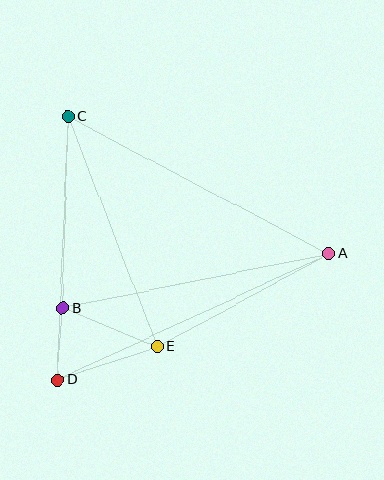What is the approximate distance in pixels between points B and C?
The distance between B and C is approximately 192 pixels.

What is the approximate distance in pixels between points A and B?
The distance between A and B is approximately 272 pixels.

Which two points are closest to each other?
Points B and D are closest to each other.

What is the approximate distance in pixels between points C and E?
The distance between C and E is approximately 247 pixels.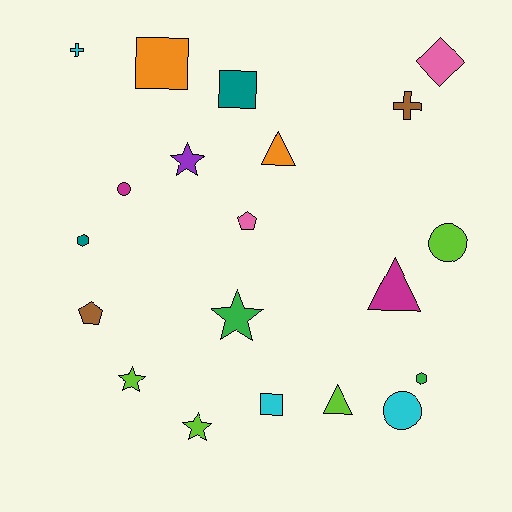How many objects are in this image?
There are 20 objects.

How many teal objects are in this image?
There are 2 teal objects.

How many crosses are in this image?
There are 2 crosses.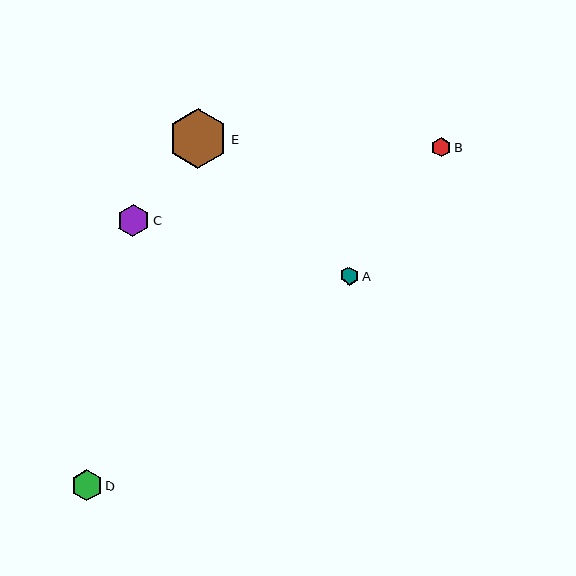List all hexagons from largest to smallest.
From largest to smallest: E, C, D, B, A.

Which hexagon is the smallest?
Hexagon A is the smallest with a size of approximately 18 pixels.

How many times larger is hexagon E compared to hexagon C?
Hexagon E is approximately 1.9 times the size of hexagon C.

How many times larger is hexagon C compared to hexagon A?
Hexagon C is approximately 1.8 times the size of hexagon A.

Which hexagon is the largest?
Hexagon E is the largest with a size of approximately 60 pixels.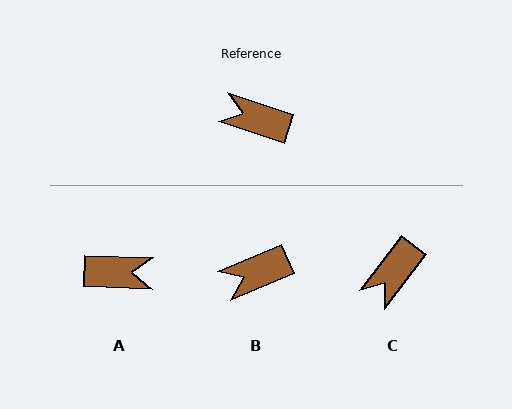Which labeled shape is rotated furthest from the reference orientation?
A, about 163 degrees away.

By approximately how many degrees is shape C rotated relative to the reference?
Approximately 71 degrees counter-clockwise.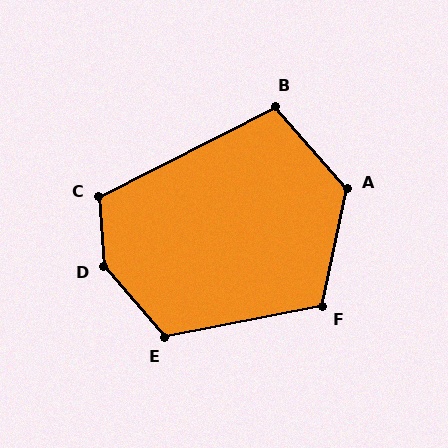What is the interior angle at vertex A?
Approximately 127 degrees (obtuse).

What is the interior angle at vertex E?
Approximately 120 degrees (obtuse).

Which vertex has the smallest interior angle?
B, at approximately 104 degrees.